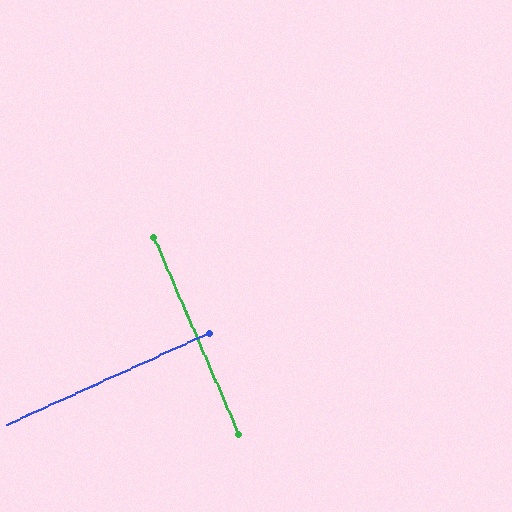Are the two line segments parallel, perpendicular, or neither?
Perpendicular — they meet at approximately 89°.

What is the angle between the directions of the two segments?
Approximately 89 degrees.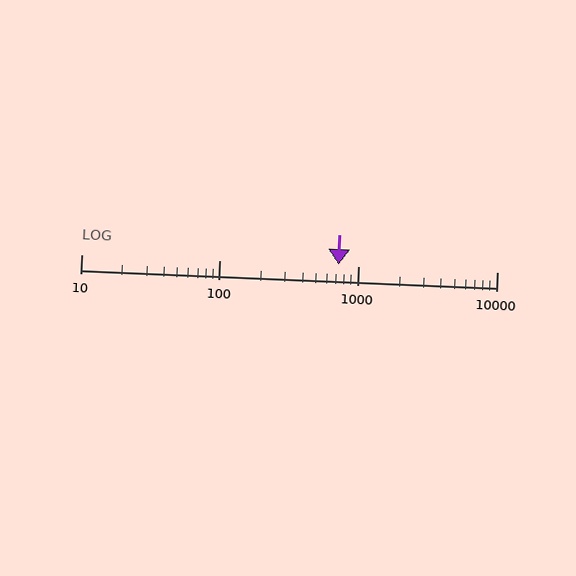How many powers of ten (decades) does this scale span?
The scale spans 3 decades, from 10 to 10000.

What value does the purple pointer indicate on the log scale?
The pointer indicates approximately 720.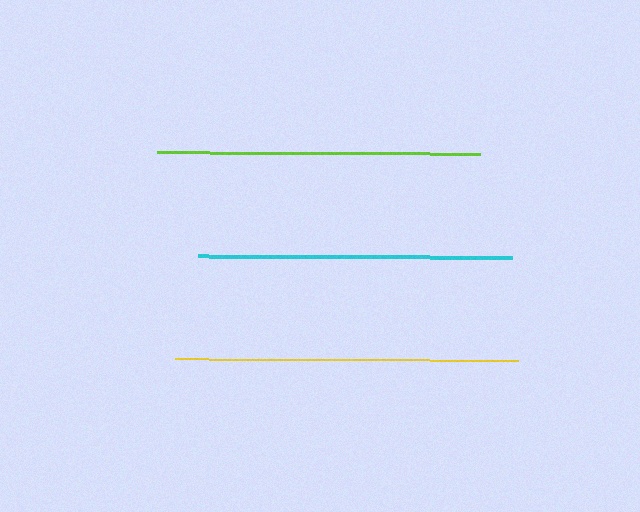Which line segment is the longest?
The yellow line is the longest at approximately 343 pixels.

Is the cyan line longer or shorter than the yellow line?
The yellow line is longer than the cyan line.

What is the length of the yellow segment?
The yellow segment is approximately 343 pixels long.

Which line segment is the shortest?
The cyan line is the shortest at approximately 314 pixels.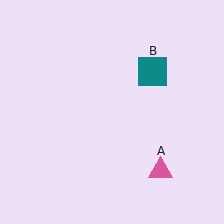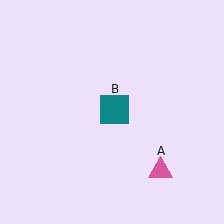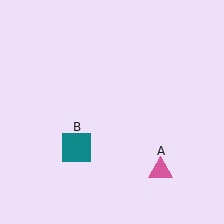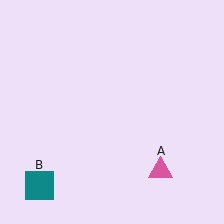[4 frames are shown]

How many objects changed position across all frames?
1 object changed position: teal square (object B).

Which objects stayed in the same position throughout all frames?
Pink triangle (object A) remained stationary.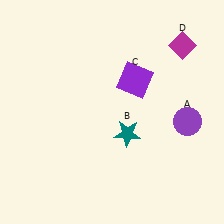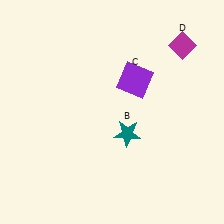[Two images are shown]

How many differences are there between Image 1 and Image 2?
There is 1 difference between the two images.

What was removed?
The purple circle (A) was removed in Image 2.